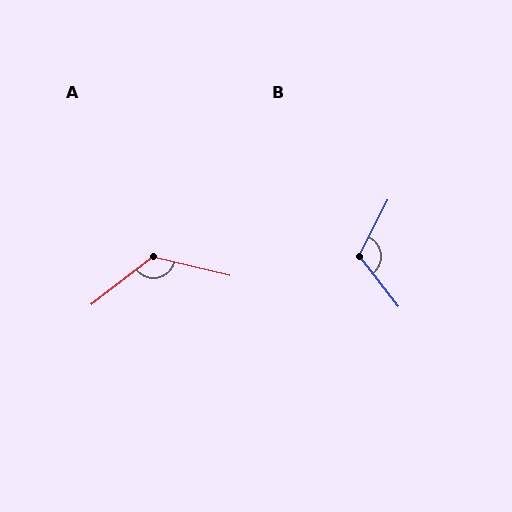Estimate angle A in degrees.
Approximately 128 degrees.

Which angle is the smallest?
B, at approximately 116 degrees.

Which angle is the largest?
A, at approximately 128 degrees.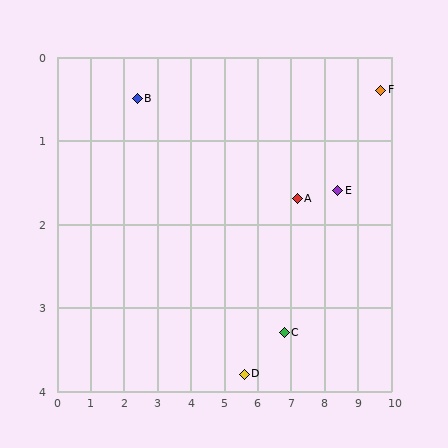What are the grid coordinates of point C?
Point C is at approximately (6.8, 3.3).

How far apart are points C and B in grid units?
Points C and B are about 5.2 grid units apart.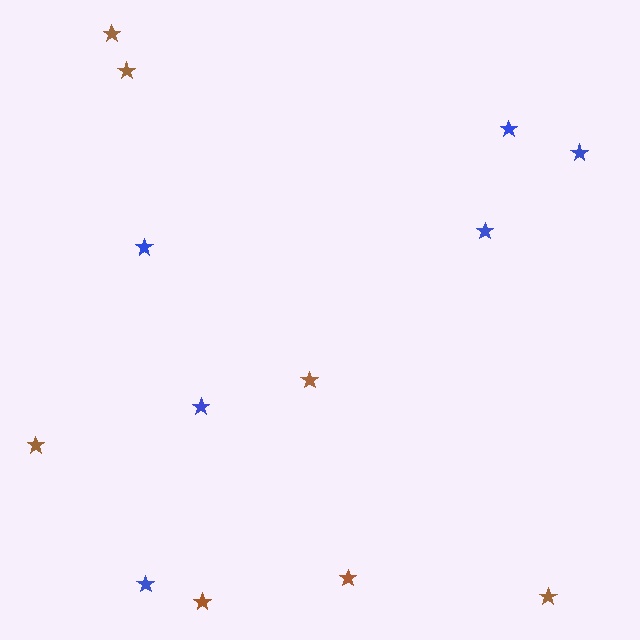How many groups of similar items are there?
There are 2 groups: one group of blue stars (6) and one group of brown stars (7).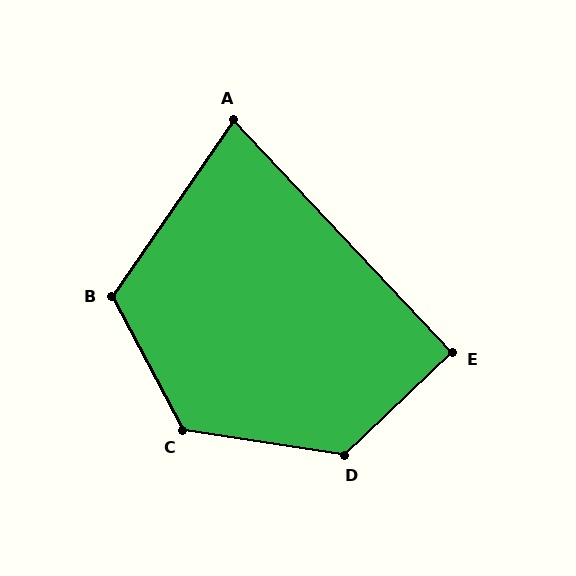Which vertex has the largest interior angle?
D, at approximately 127 degrees.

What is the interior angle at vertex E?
Approximately 90 degrees (approximately right).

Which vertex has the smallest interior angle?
A, at approximately 78 degrees.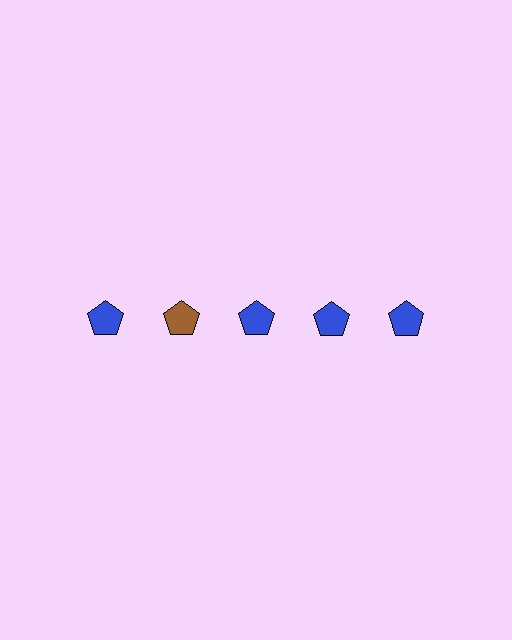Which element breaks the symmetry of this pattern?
The brown pentagon in the top row, second from left column breaks the symmetry. All other shapes are blue pentagons.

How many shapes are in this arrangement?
There are 5 shapes arranged in a grid pattern.